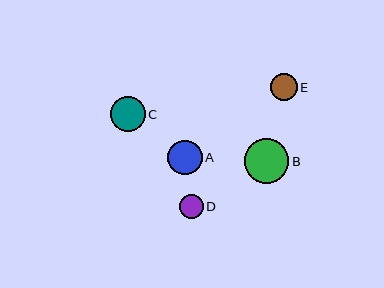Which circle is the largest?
Circle B is the largest with a size of approximately 45 pixels.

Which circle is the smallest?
Circle D is the smallest with a size of approximately 24 pixels.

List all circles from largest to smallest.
From largest to smallest: B, C, A, E, D.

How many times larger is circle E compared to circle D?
Circle E is approximately 1.1 times the size of circle D.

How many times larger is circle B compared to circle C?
Circle B is approximately 1.3 times the size of circle C.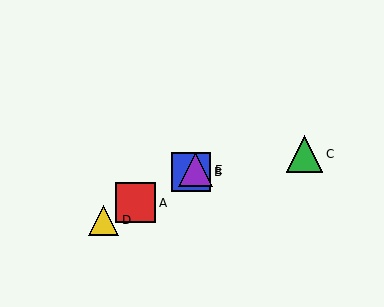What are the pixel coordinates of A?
Object A is at (136, 203).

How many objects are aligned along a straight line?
4 objects (A, B, D, E) are aligned along a straight line.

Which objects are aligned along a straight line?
Objects A, B, D, E are aligned along a straight line.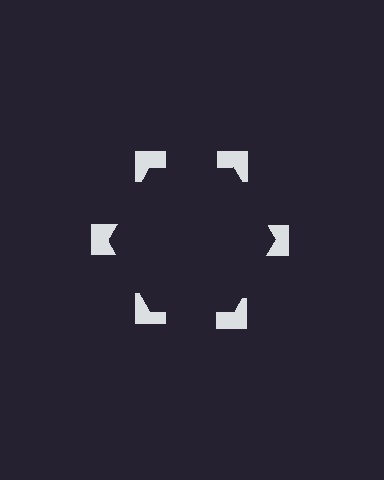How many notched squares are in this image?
There are 6 — one at each vertex of the illusory hexagon.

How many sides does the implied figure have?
6 sides.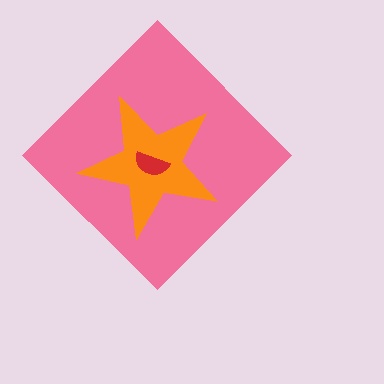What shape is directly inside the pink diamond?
The orange star.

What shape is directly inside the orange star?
The red semicircle.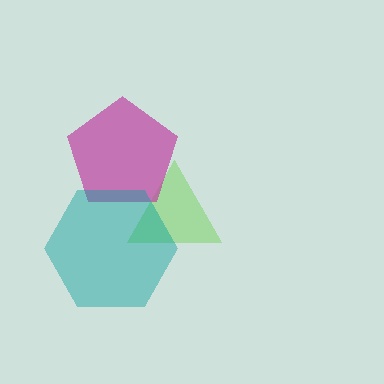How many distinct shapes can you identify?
There are 3 distinct shapes: a lime triangle, a magenta pentagon, a teal hexagon.